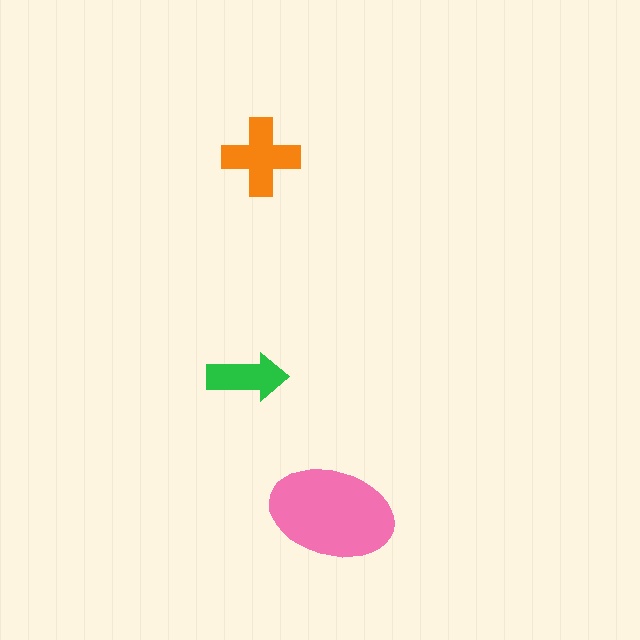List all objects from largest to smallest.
The pink ellipse, the orange cross, the green arrow.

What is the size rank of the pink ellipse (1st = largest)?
1st.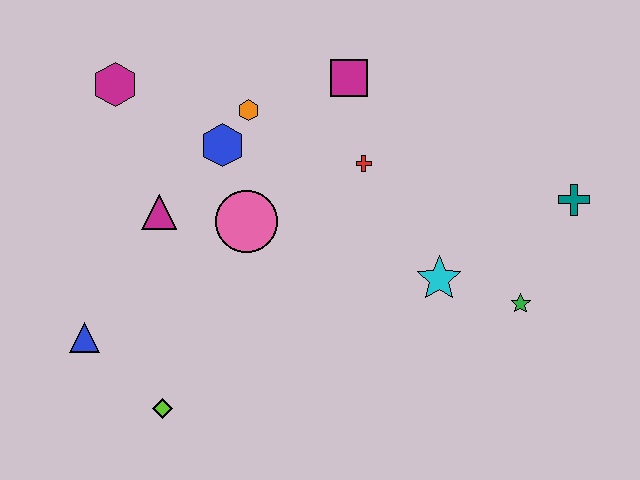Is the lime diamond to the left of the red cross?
Yes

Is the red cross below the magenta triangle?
No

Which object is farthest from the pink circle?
The teal cross is farthest from the pink circle.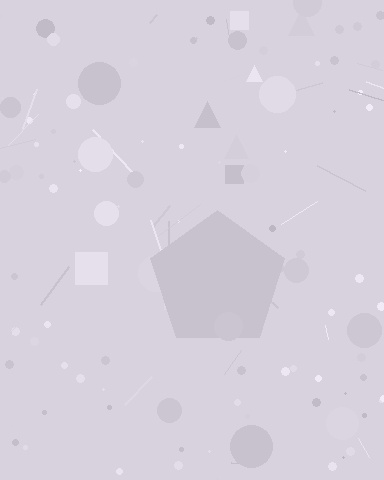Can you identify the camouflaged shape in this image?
The camouflaged shape is a pentagon.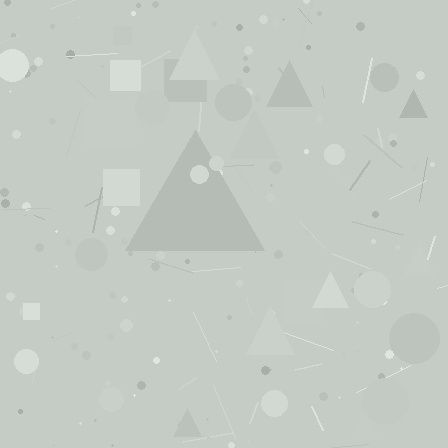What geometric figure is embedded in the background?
A triangle is embedded in the background.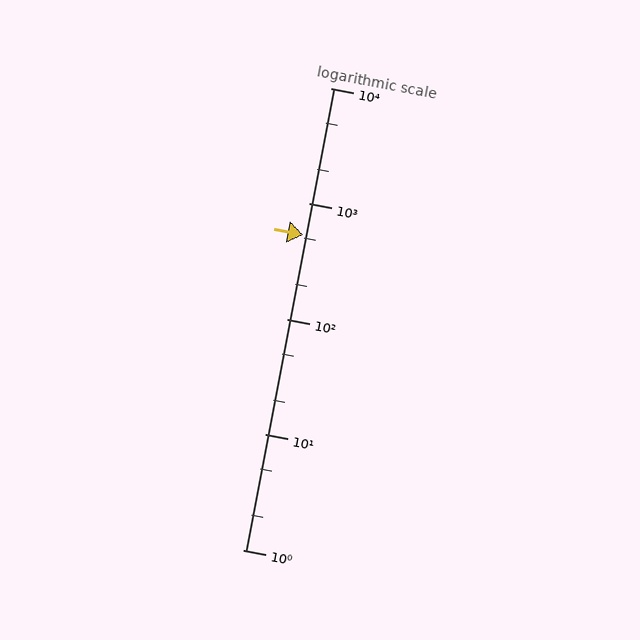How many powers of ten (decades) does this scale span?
The scale spans 4 decades, from 1 to 10000.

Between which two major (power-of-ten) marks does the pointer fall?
The pointer is between 100 and 1000.